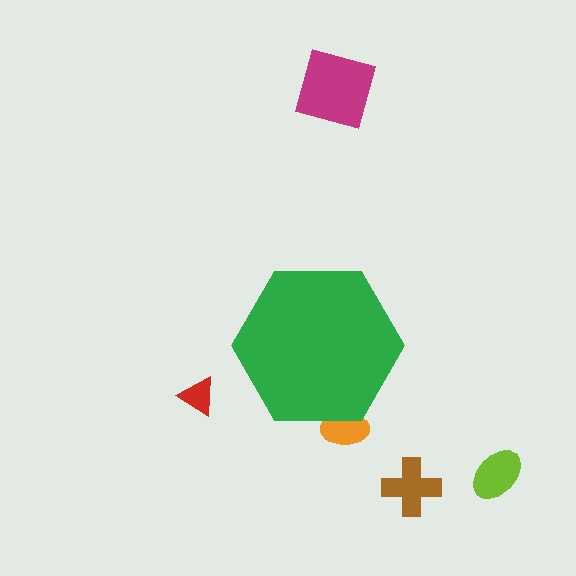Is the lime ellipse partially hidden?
No, the lime ellipse is fully visible.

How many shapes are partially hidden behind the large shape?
1 shape is partially hidden.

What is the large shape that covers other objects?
A green hexagon.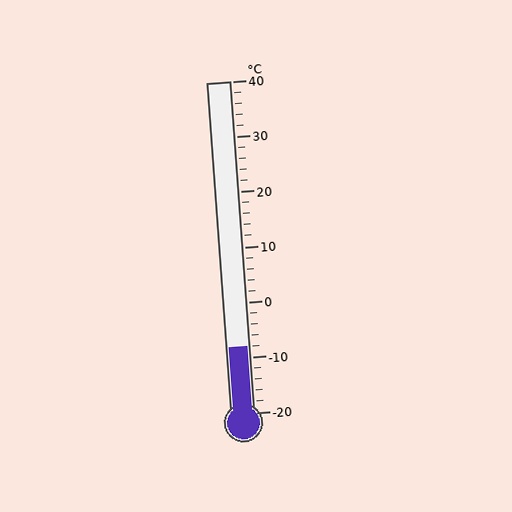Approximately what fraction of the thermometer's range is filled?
The thermometer is filled to approximately 20% of its range.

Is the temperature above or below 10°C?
The temperature is below 10°C.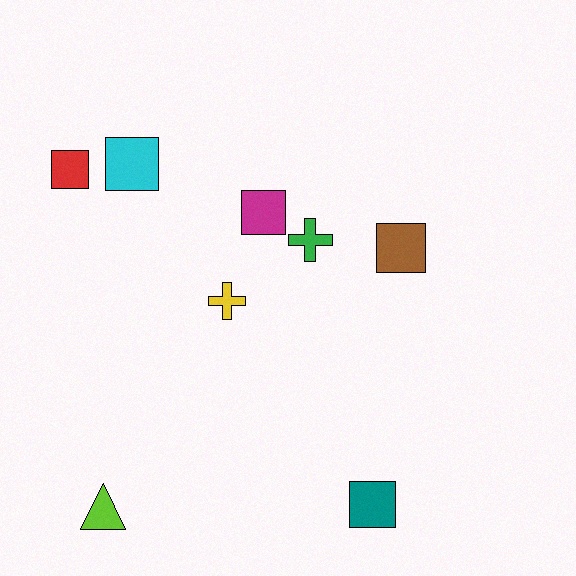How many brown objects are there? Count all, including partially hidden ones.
There is 1 brown object.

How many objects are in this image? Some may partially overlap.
There are 8 objects.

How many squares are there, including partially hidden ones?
There are 5 squares.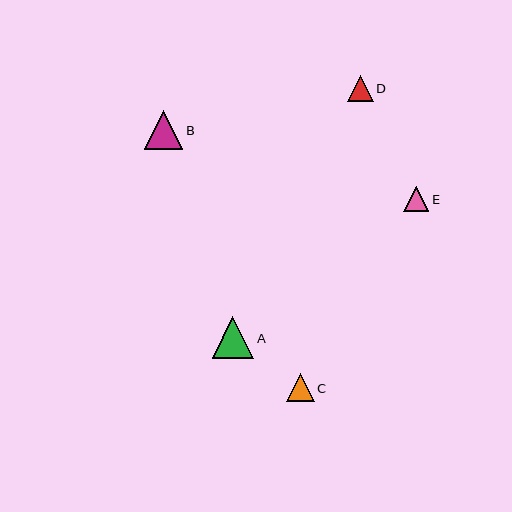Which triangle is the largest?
Triangle A is the largest with a size of approximately 42 pixels.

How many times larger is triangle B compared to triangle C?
Triangle B is approximately 1.4 times the size of triangle C.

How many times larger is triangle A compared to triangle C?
Triangle A is approximately 1.5 times the size of triangle C.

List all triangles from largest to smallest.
From largest to smallest: A, B, C, D, E.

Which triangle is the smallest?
Triangle E is the smallest with a size of approximately 25 pixels.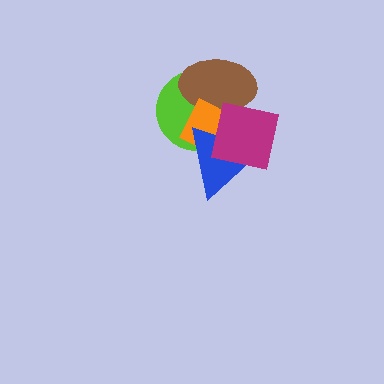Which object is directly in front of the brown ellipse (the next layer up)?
The orange diamond is directly in front of the brown ellipse.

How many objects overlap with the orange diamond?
4 objects overlap with the orange diamond.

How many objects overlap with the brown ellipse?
4 objects overlap with the brown ellipse.